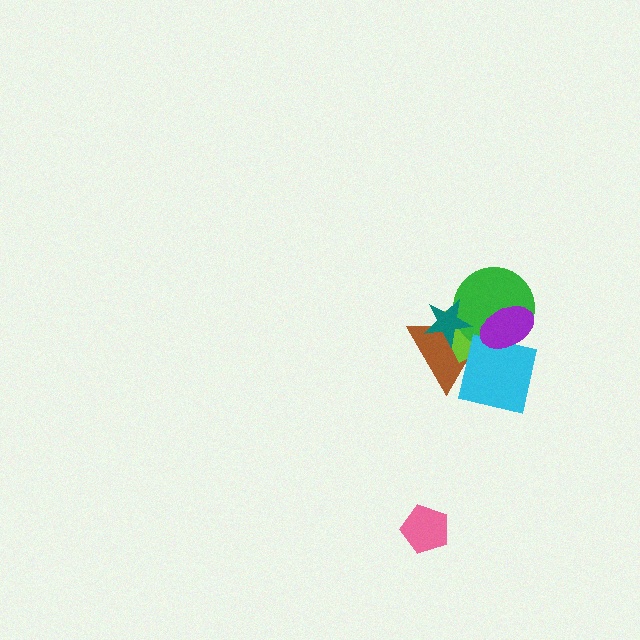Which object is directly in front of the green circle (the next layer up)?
The cyan square is directly in front of the green circle.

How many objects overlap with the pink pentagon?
0 objects overlap with the pink pentagon.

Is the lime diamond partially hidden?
Yes, it is partially covered by another shape.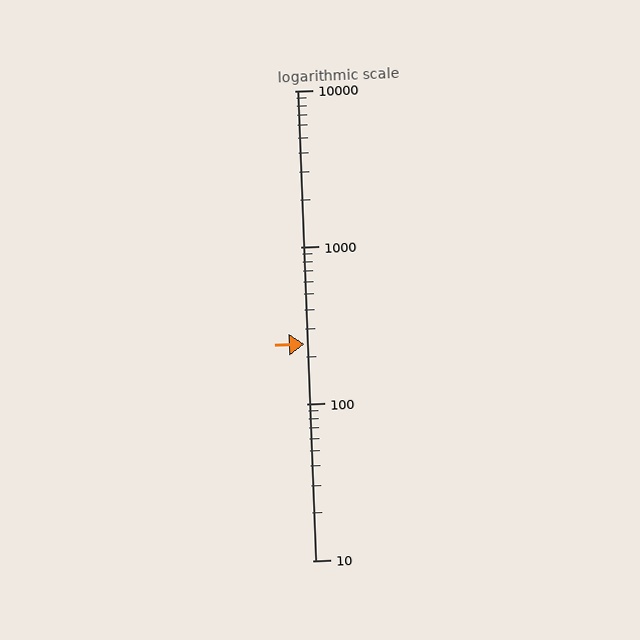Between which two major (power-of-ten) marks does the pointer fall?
The pointer is between 100 and 1000.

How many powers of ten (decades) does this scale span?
The scale spans 3 decades, from 10 to 10000.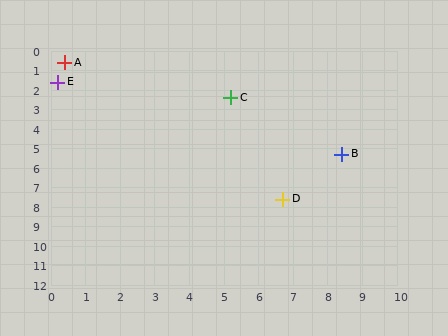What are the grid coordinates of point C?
Point C is at approximately (5.2, 2.4).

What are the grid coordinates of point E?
Point E is at approximately (0.2, 1.6).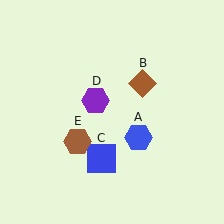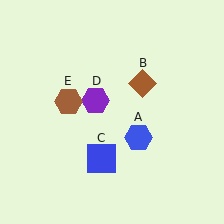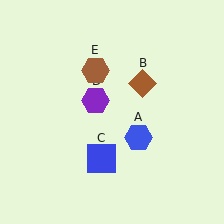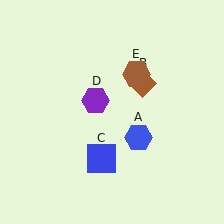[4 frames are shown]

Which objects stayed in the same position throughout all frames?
Blue hexagon (object A) and brown diamond (object B) and blue square (object C) and purple hexagon (object D) remained stationary.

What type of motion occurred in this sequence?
The brown hexagon (object E) rotated clockwise around the center of the scene.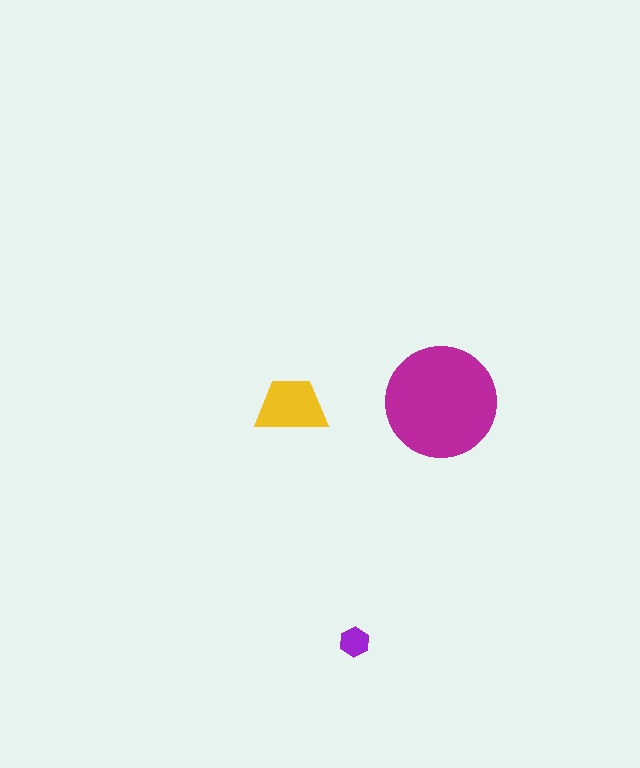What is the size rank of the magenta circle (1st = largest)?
1st.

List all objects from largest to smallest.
The magenta circle, the yellow trapezoid, the purple hexagon.